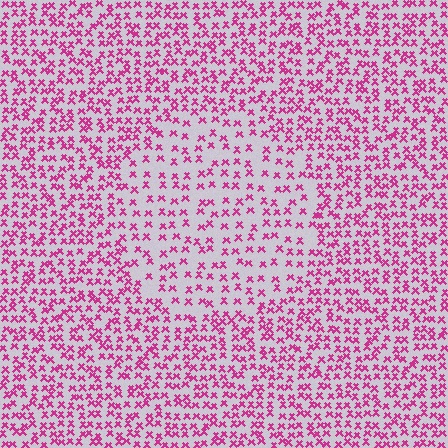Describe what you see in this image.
The image contains small magenta elements arranged at two different densities. A circle-shaped region is visible where the elements are less densely packed than the surrounding area.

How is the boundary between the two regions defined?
The boundary is defined by a change in element density (approximately 1.8x ratio). All elements are the same color, size, and shape.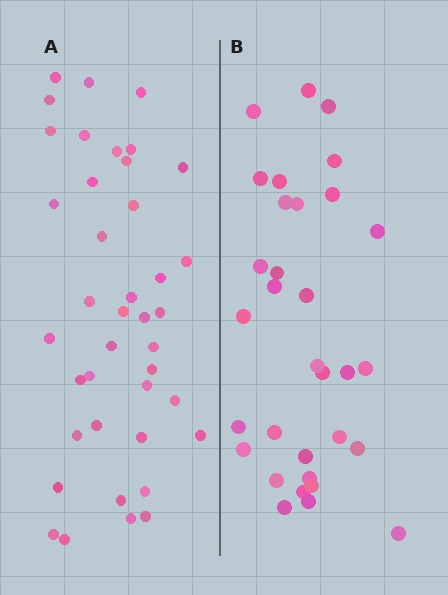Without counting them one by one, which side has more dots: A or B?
Region A (the left region) has more dots.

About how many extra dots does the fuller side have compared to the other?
Region A has roughly 8 or so more dots than region B.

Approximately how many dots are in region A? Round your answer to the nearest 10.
About 40 dots.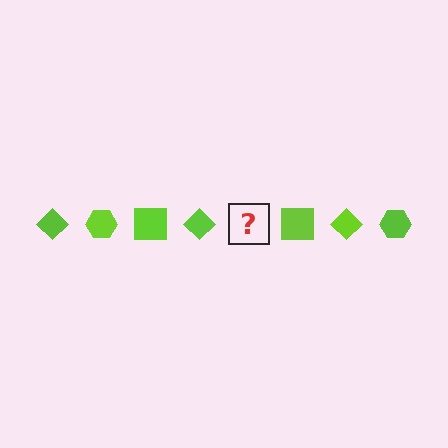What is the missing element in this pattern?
The missing element is a lime hexagon.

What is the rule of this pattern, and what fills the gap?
The rule is that the pattern cycles through diamond, hexagon, square shapes in lime. The gap should be filled with a lime hexagon.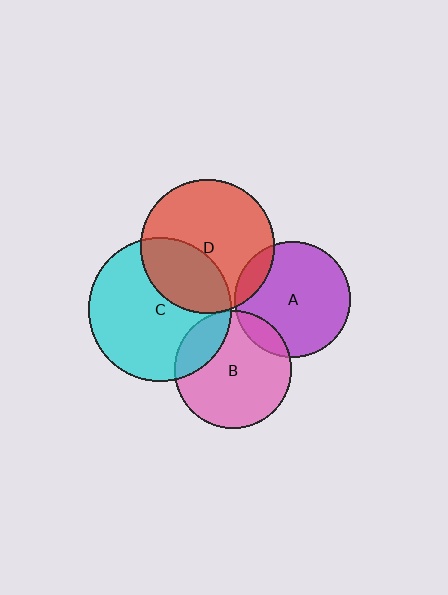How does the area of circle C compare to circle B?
Approximately 1.5 times.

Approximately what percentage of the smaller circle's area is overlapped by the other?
Approximately 10%.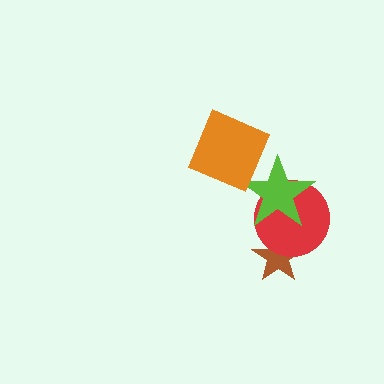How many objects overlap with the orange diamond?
1 object overlaps with the orange diamond.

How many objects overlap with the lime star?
2 objects overlap with the lime star.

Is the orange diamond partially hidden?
No, no other shape covers it.